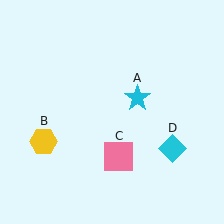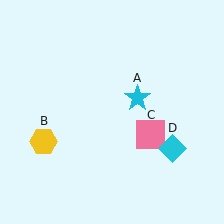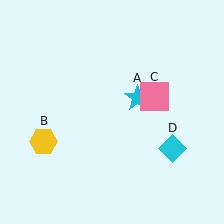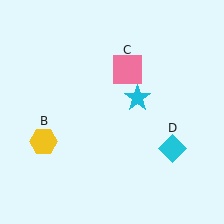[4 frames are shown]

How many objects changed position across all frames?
1 object changed position: pink square (object C).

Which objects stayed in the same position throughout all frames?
Cyan star (object A) and yellow hexagon (object B) and cyan diamond (object D) remained stationary.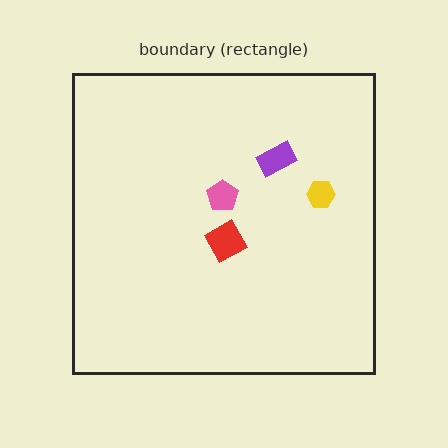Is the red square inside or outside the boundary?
Inside.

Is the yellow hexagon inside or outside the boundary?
Inside.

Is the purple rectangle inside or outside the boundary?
Inside.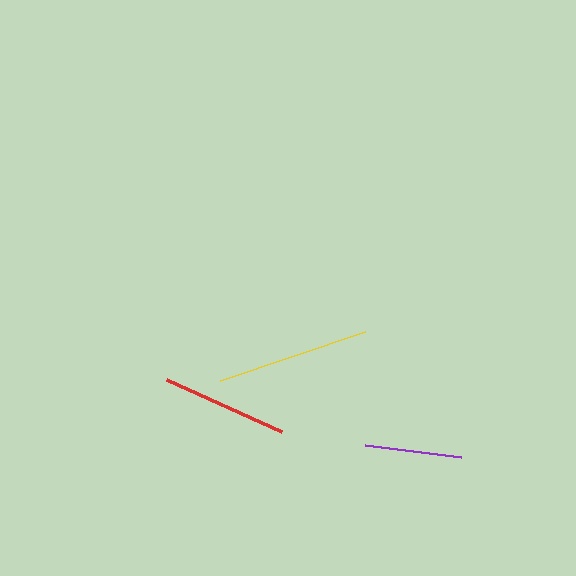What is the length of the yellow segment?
The yellow segment is approximately 153 pixels long.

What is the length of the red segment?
The red segment is approximately 127 pixels long.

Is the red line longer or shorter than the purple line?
The red line is longer than the purple line.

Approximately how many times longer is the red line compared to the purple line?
The red line is approximately 1.3 times the length of the purple line.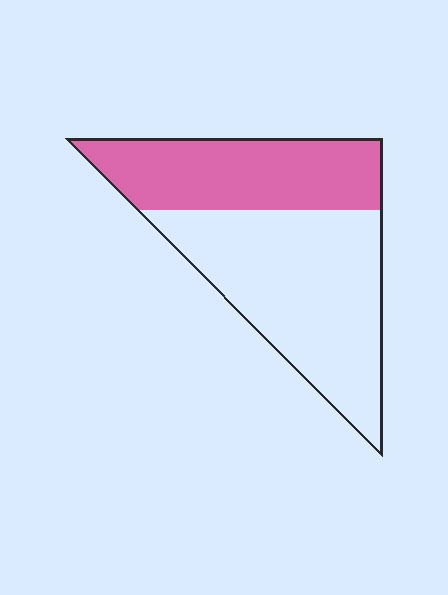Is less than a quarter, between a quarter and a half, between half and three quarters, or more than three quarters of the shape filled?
Between a quarter and a half.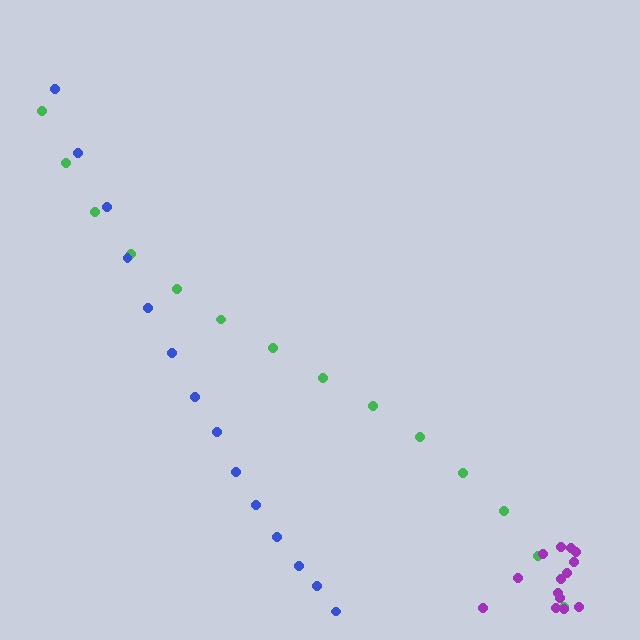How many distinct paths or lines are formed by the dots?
There are 3 distinct paths.